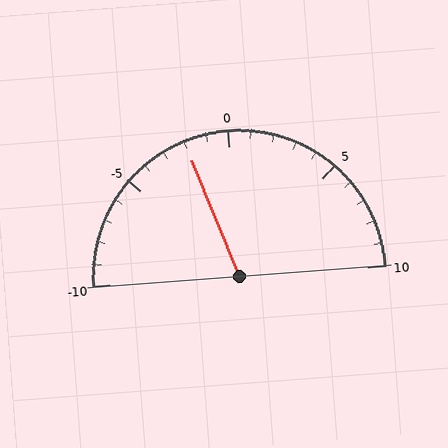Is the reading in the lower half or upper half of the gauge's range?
The reading is in the lower half of the range (-10 to 10).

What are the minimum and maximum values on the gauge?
The gauge ranges from -10 to 10.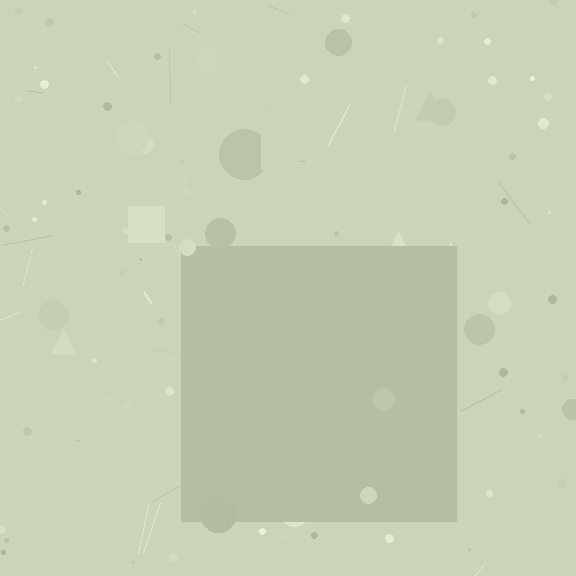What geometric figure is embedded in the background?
A square is embedded in the background.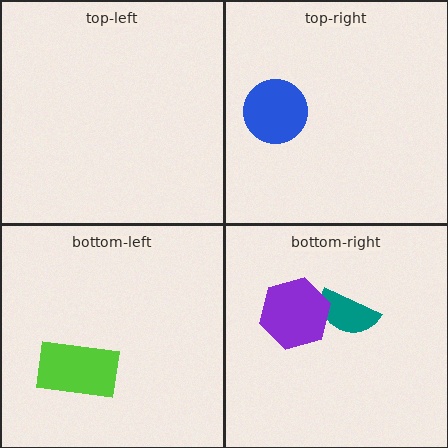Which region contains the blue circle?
The top-right region.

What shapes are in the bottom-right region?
The teal semicircle, the purple hexagon.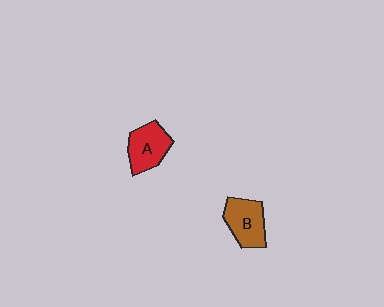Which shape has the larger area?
Shape B (brown).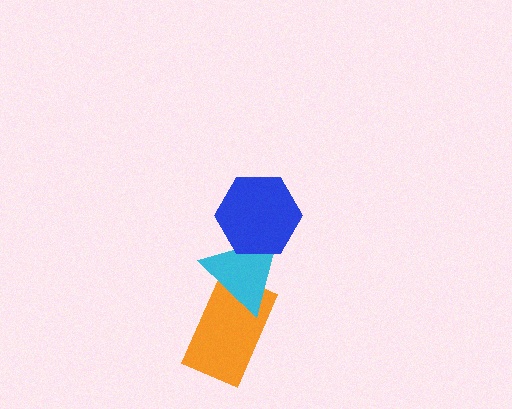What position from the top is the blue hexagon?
The blue hexagon is 1st from the top.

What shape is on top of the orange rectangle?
The cyan triangle is on top of the orange rectangle.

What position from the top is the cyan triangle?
The cyan triangle is 2nd from the top.